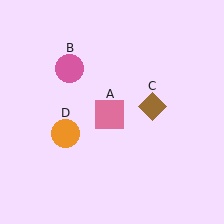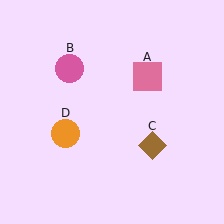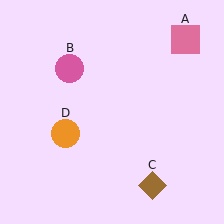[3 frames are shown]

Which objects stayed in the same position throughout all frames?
Pink circle (object B) and orange circle (object D) remained stationary.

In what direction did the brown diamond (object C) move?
The brown diamond (object C) moved down.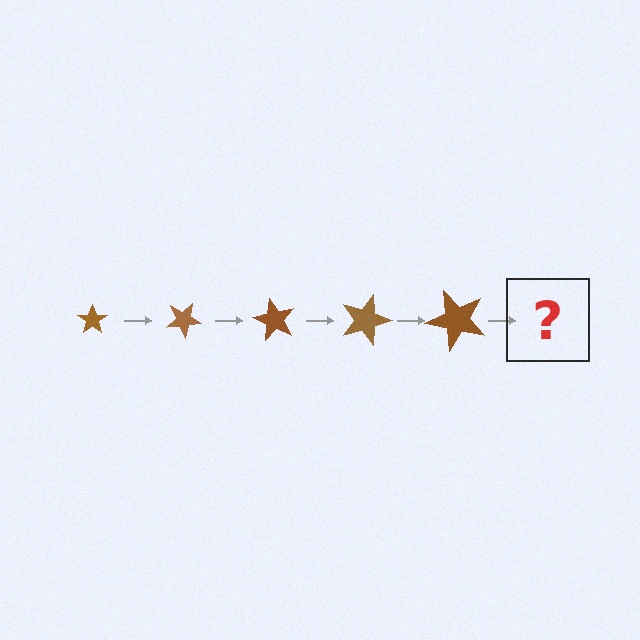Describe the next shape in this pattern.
It should be a star, larger than the previous one and rotated 150 degrees from the start.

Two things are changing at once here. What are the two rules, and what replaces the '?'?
The two rules are that the star grows larger each step and it rotates 30 degrees each step. The '?' should be a star, larger than the previous one and rotated 150 degrees from the start.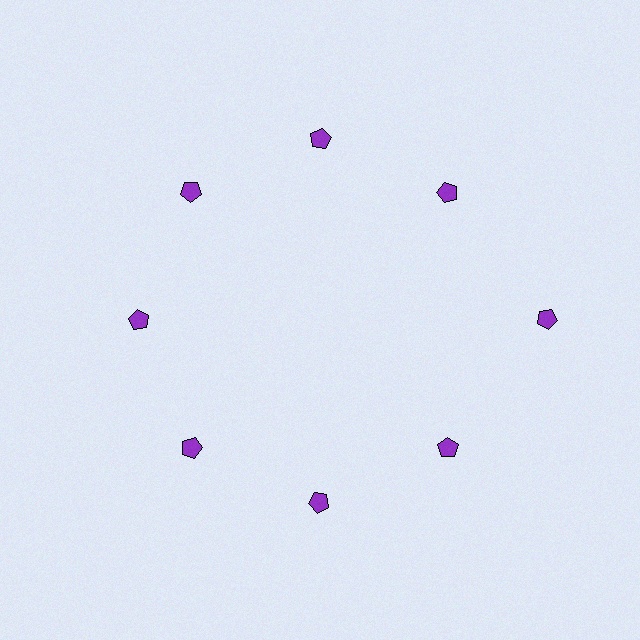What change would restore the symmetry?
The symmetry would be restored by moving it inward, back onto the ring so that all 8 pentagons sit at equal angles and equal distance from the center.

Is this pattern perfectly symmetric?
No. The 8 purple pentagons are arranged in a ring, but one element near the 3 o'clock position is pushed outward from the center, breaking the 8-fold rotational symmetry.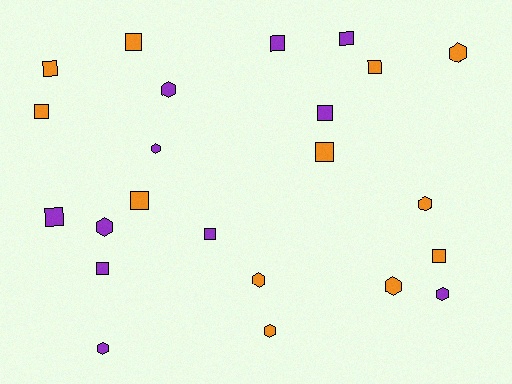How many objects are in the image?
There are 23 objects.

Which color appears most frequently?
Orange, with 12 objects.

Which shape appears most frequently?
Square, with 13 objects.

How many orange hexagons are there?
There are 5 orange hexagons.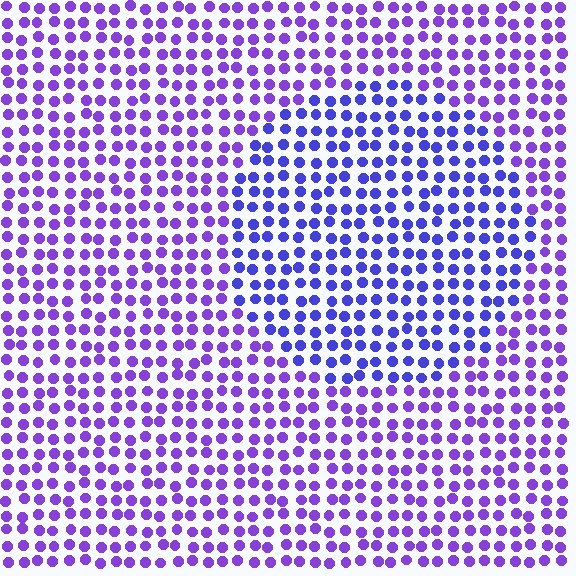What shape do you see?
I see a circle.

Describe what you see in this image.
The image is filled with small purple elements in a uniform arrangement. A circle-shaped region is visible where the elements are tinted to a slightly different hue, forming a subtle color boundary.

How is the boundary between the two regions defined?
The boundary is defined purely by a slight shift in hue (about 27 degrees). Spacing, size, and orientation are identical on both sides.